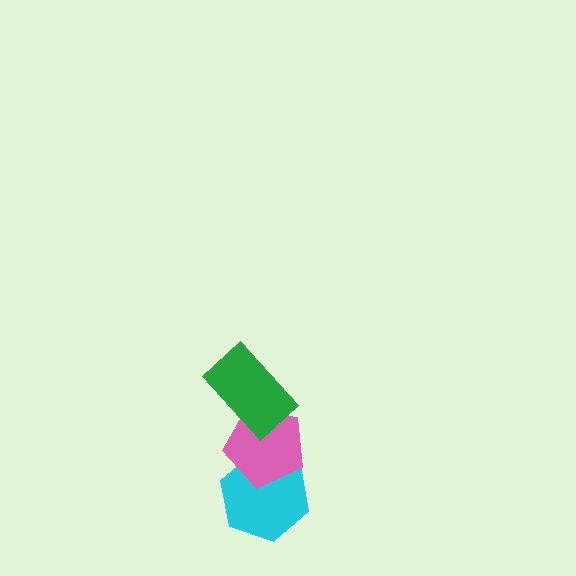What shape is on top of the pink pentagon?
The green rectangle is on top of the pink pentagon.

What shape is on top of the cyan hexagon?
The pink pentagon is on top of the cyan hexagon.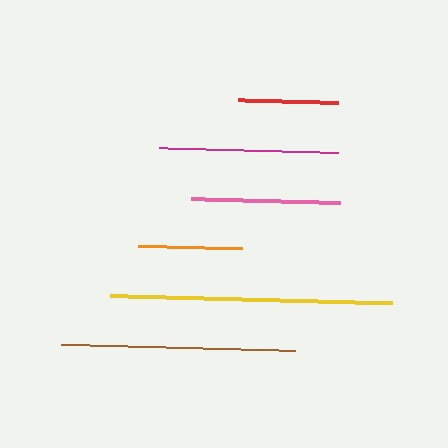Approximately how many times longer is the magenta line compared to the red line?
The magenta line is approximately 1.8 times the length of the red line.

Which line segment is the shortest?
The red line is the shortest at approximately 100 pixels.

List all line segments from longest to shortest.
From longest to shortest: yellow, brown, magenta, pink, orange, red.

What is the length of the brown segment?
The brown segment is approximately 235 pixels long.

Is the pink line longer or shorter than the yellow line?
The yellow line is longer than the pink line.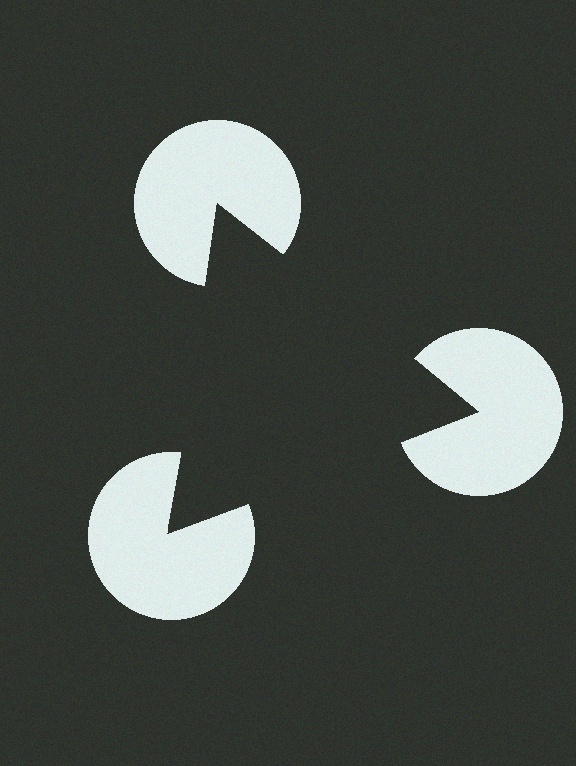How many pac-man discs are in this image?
There are 3 — one at each vertex of the illusory triangle.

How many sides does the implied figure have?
3 sides.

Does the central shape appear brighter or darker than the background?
It typically appears slightly darker than the background, even though no actual brightness change is drawn.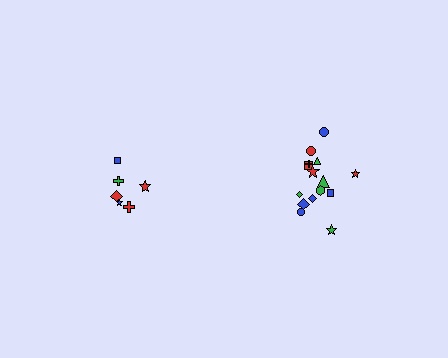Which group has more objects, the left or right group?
The right group.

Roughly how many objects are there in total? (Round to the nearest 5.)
Roughly 20 objects in total.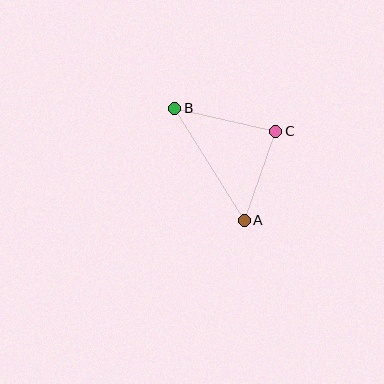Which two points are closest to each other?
Points A and C are closest to each other.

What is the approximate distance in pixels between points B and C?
The distance between B and C is approximately 104 pixels.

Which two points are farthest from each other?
Points A and B are farthest from each other.